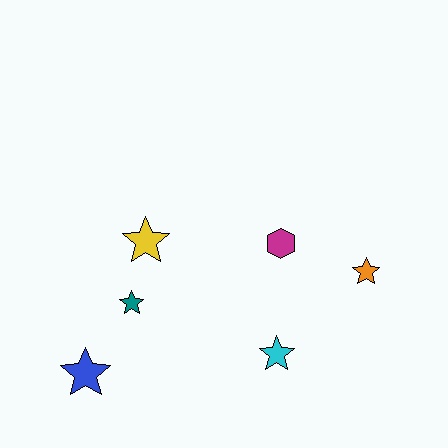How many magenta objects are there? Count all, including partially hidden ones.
There is 1 magenta object.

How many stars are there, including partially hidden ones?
There are 5 stars.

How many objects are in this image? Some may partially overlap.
There are 6 objects.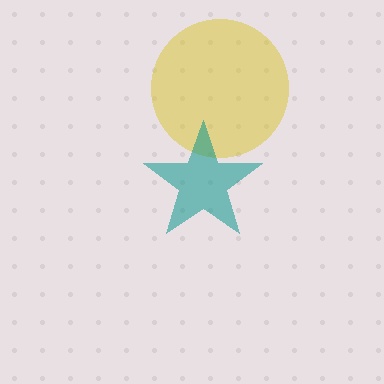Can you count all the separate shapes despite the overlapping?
Yes, there are 2 separate shapes.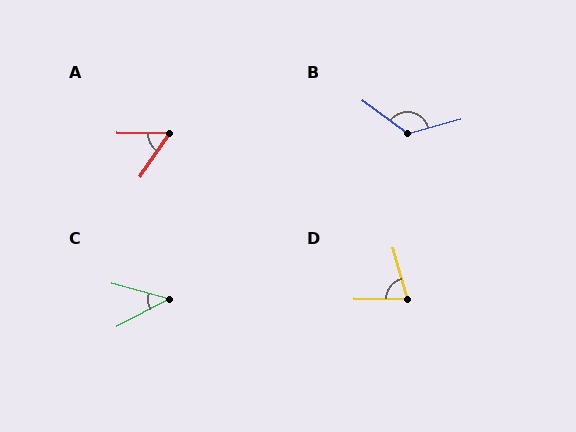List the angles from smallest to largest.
C (43°), A (56°), D (74°), B (128°).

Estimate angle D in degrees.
Approximately 74 degrees.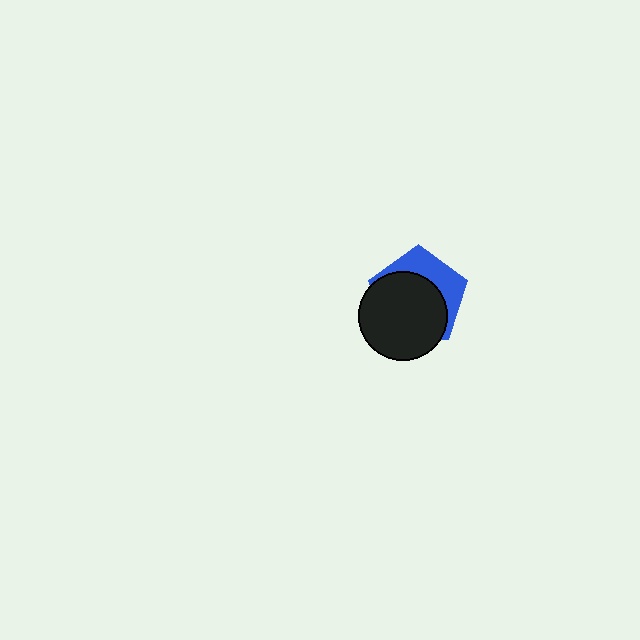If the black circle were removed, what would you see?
You would see the complete blue pentagon.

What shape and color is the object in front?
The object in front is a black circle.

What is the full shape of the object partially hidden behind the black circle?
The partially hidden object is a blue pentagon.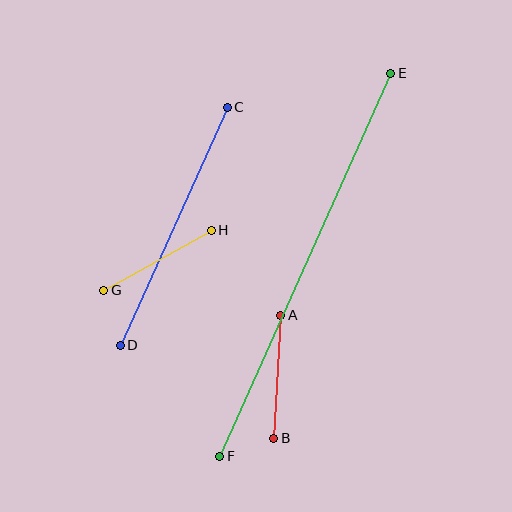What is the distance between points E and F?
The distance is approximately 419 pixels.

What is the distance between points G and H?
The distance is approximately 123 pixels.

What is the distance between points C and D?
The distance is approximately 261 pixels.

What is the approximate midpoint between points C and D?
The midpoint is at approximately (174, 226) pixels.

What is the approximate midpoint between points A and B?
The midpoint is at approximately (277, 377) pixels.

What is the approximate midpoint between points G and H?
The midpoint is at approximately (157, 260) pixels.